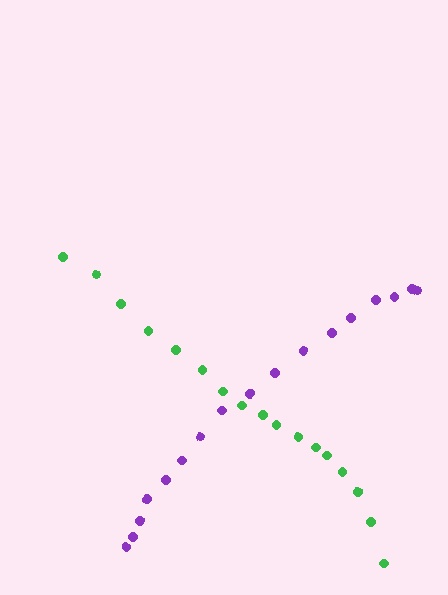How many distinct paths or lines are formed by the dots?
There are 2 distinct paths.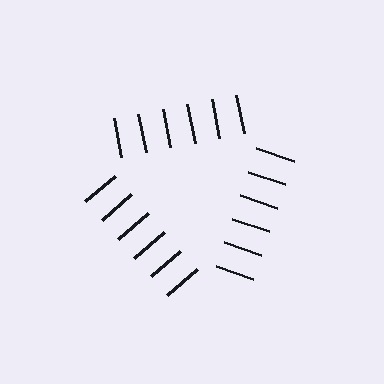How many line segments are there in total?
18 — 6 along each of the 3 edges.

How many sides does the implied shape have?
3 sides — the line-ends trace a triangle.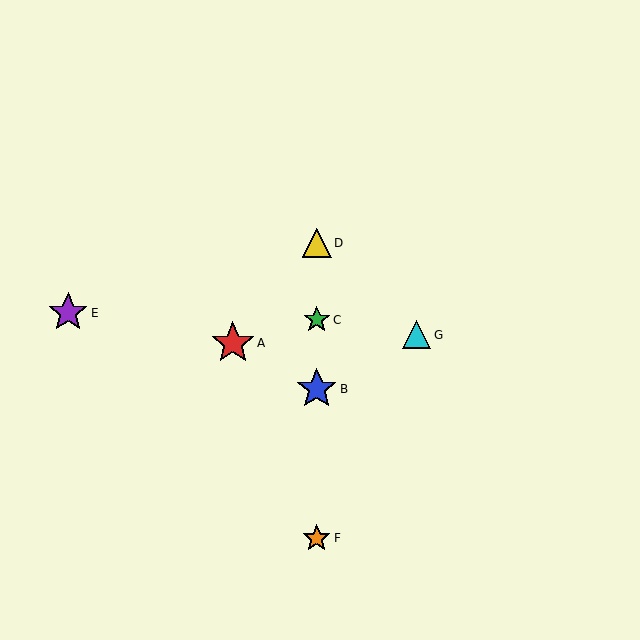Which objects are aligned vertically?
Objects B, C, D, F are aligned vertically.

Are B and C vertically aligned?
Yes, both are at x≈317.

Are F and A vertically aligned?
No, F is at x≈317 and A is at x≈233.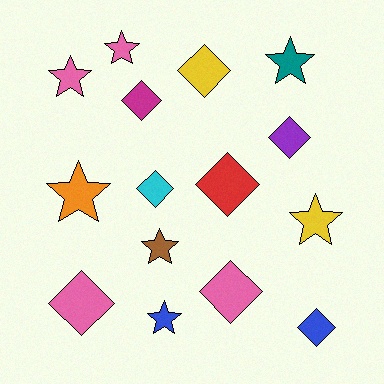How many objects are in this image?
There are 15 objects.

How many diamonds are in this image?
There are 8 diamonds.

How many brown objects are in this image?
There is 1 brown object.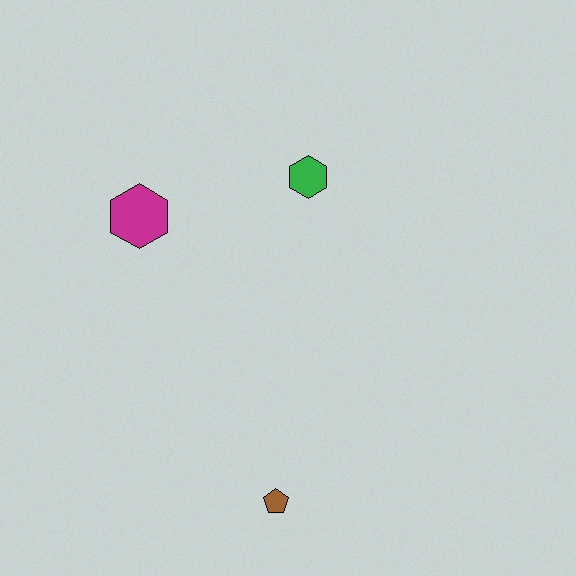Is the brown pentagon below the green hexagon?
Yes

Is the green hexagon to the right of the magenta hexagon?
Yes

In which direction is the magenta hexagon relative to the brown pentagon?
The magenta hexagon is above the brown pentagon.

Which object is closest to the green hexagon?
The magenta hexagon is closest to the green hexagon.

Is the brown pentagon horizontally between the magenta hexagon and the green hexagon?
Yes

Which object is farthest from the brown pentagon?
The green hexagon is farthest from the brown pentagon.